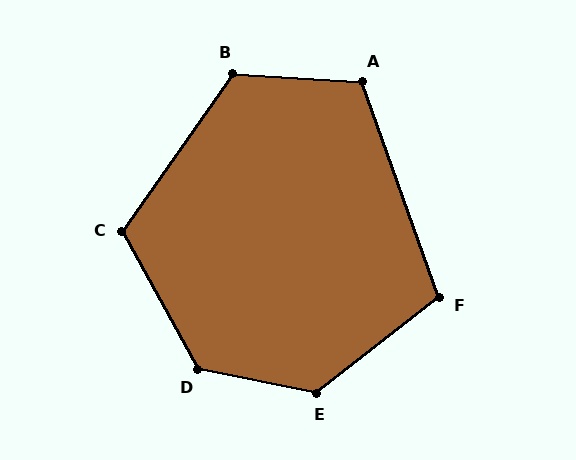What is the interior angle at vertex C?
Approximately 116 degrees (obtuse).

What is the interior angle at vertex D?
Approximately 130 degrees (obtuse).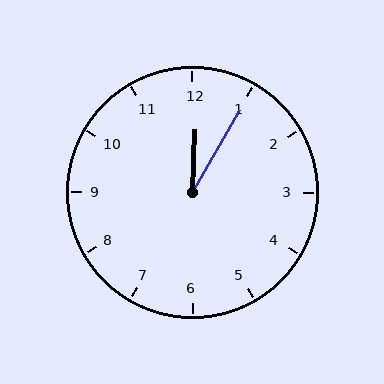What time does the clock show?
12:05.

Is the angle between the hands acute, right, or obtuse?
It is acute.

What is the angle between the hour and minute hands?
Approximately 28 degrees.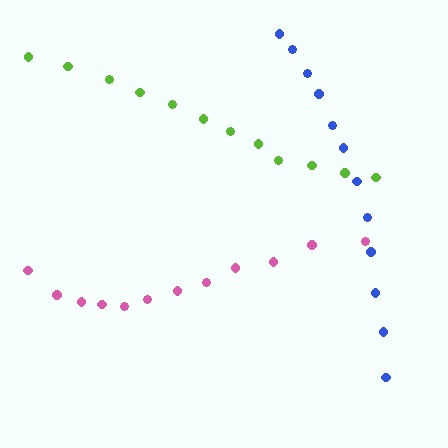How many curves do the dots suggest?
There are 3 distinct paths.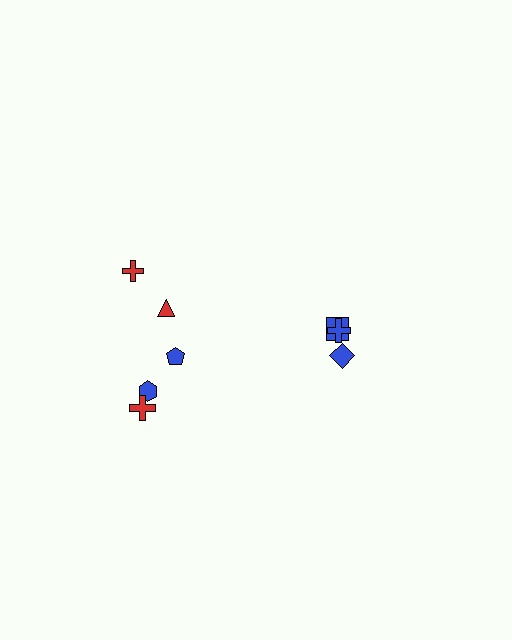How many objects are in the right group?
There are 3 objects.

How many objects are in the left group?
There are 5 objects.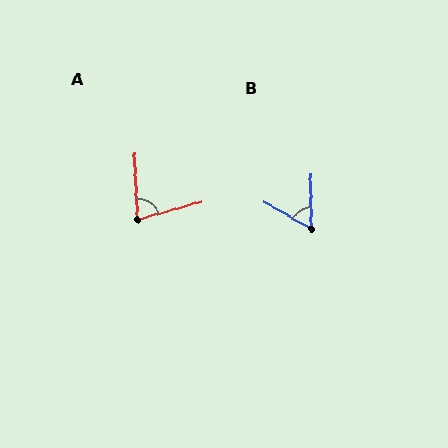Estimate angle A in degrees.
Approximately 77 degrees.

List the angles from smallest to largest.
B (60°), A (77°).